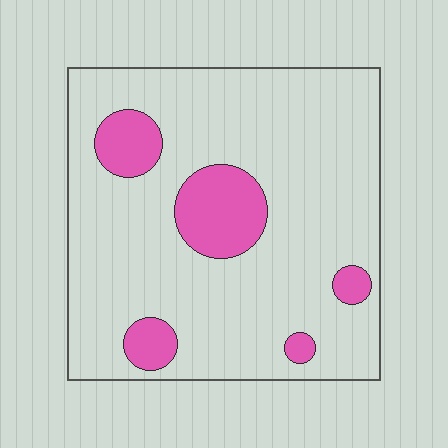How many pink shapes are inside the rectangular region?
5.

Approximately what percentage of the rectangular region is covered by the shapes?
Approximately 15%.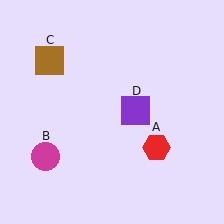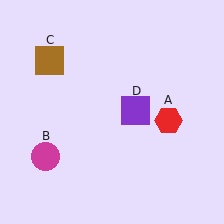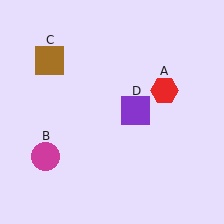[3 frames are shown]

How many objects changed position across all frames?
1 object changed position: red hexagon (object A).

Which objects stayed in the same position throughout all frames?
Magenta circle (object B) and brown square (object C) and purple square (object D) remained stationary.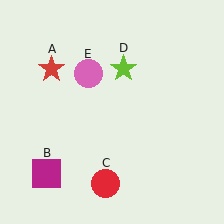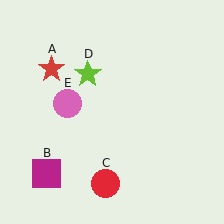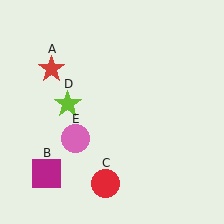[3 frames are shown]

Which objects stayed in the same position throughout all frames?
Red star (object A) and magenta square (object B) and red circle (object C) remained stationary.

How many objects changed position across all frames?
2 objects changed position: lime star (object D), pink circle (object E).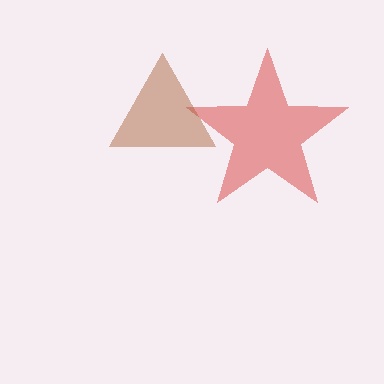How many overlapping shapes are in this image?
There are 2 overlapping shapes in the image.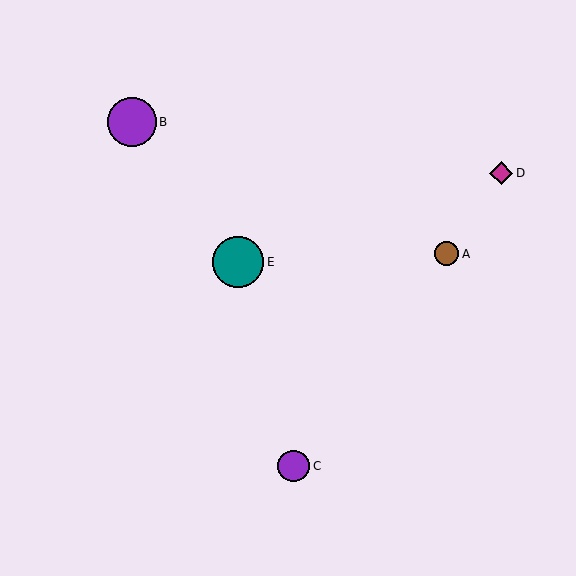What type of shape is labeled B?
Shape B is a purple circle.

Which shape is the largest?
The teal circle (labeled E) is the largest.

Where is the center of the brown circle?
The center of the brown circle is at (447, 254).